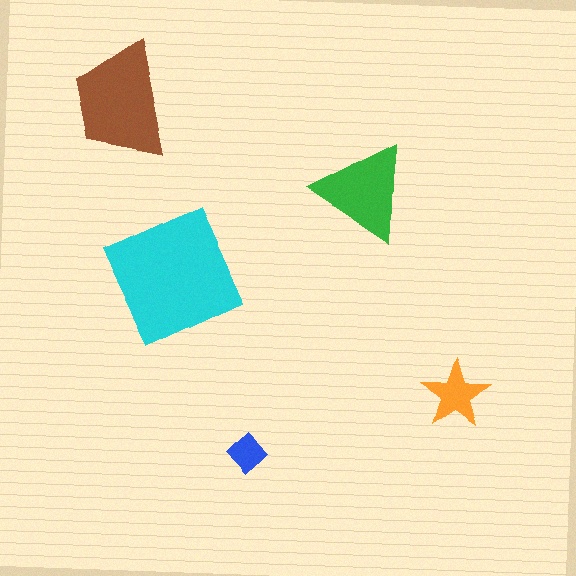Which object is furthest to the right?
The orange star is rightmost.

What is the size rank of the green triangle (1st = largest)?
3rd.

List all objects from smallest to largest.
The blue diamond, the orange star, the green triangle, the brown trapezoid, the cyan square.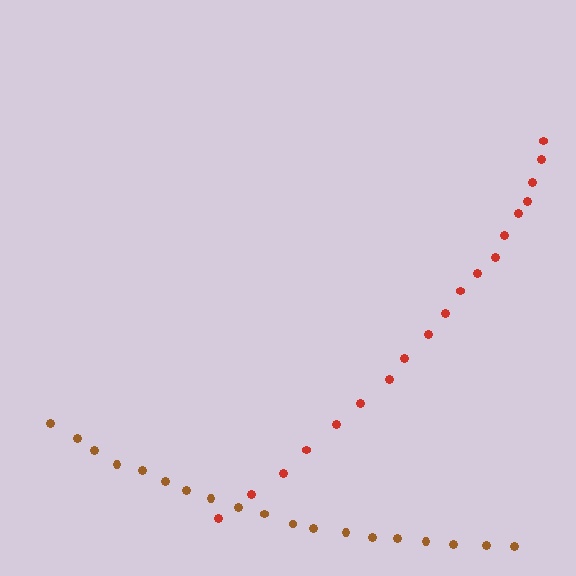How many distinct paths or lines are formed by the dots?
There are 2 distinct paths.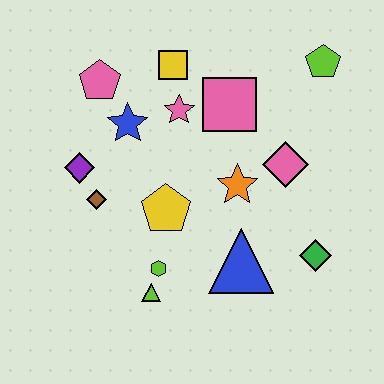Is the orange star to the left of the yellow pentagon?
No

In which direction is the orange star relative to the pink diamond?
The orange star is to the left of the pink diamond.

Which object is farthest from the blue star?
The green diamond is farthest from the blue star.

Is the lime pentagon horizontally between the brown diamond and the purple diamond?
No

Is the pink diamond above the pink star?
No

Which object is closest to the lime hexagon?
The lime triangle is closest to the lime hexagon.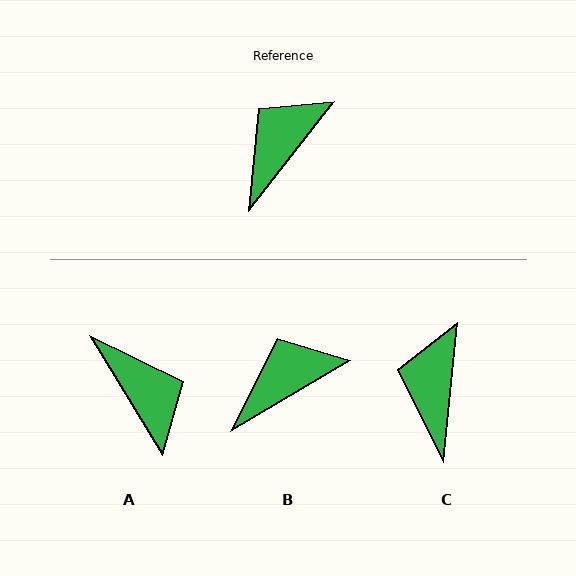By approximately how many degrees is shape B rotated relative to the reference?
Approximately 22 degrees clockwise.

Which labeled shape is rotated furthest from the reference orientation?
A, about 111 degrees away.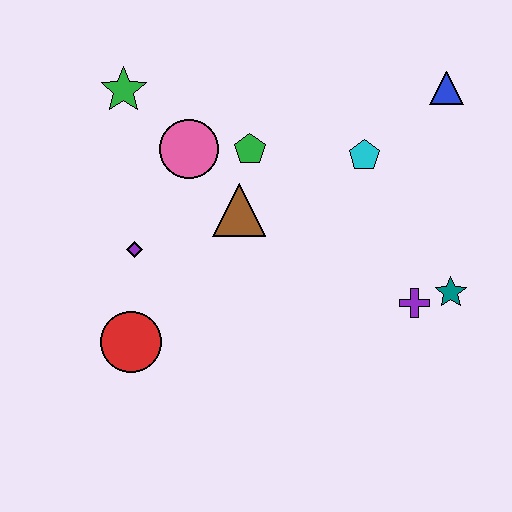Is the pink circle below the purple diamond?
No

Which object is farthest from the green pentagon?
The teal star is farthest from the green pentagon.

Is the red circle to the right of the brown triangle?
No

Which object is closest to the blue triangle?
The cyan pentagon is closest to the blue triangle.